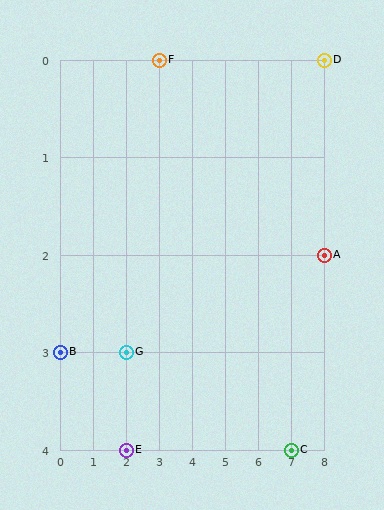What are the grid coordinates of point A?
Point A is at grid coordinates (8, 2).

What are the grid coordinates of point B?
Point B is at grid coordinates (0, 3).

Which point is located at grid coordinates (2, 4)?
Point E is at (2, 4).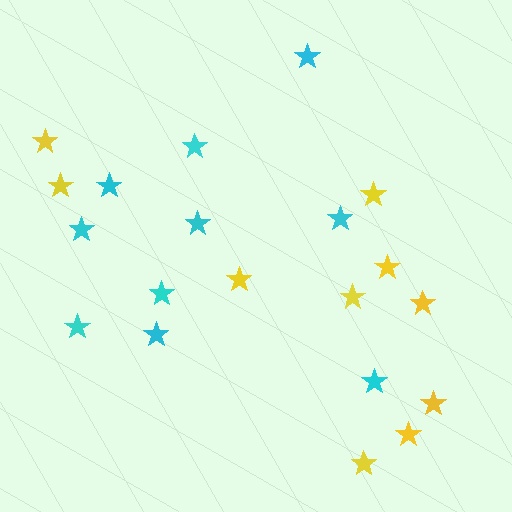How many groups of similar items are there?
There are 2 groups: one group of cyan stars (10) and one group of yellow stars (10).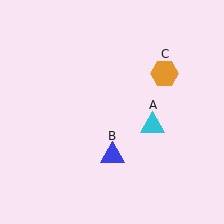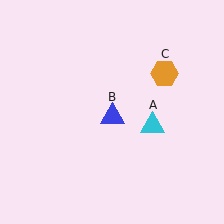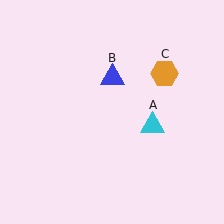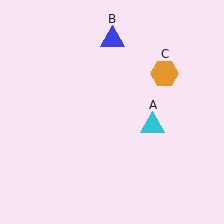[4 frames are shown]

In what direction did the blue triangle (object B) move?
The blue triangle (object B) moved up.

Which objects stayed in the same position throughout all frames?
Cyan triangle (object A) and orange hexagon (object C) remained stationary.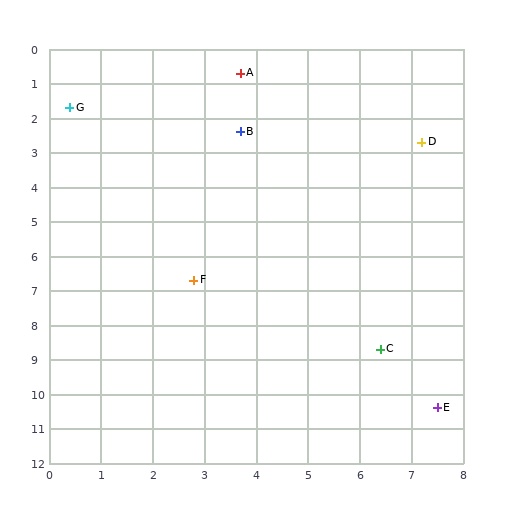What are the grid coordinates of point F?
Point F is at approximately (2.8, 6.7).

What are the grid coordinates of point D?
Point D is at approximately (7.2, 2.7).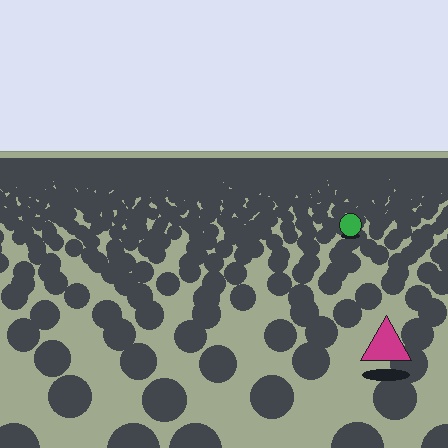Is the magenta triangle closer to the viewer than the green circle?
Yes. The magenta triangle is closer — you can tell from the texture gradient: the ground texture is coarser near it.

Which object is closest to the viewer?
The magenta triangle is closest. The texture marks near it are larger and more spread out.